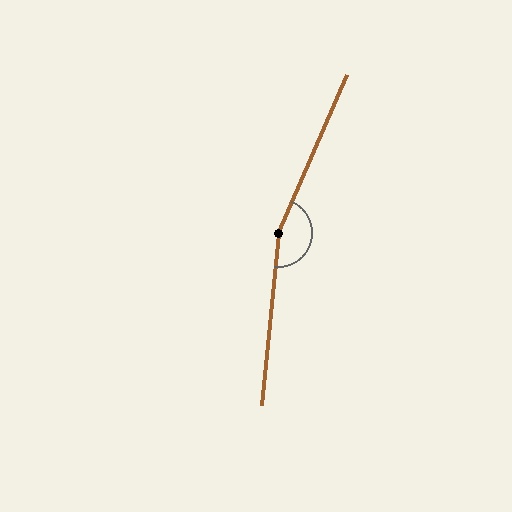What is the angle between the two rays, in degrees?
Approximately 162 degrees.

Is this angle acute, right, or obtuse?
It is obtuse.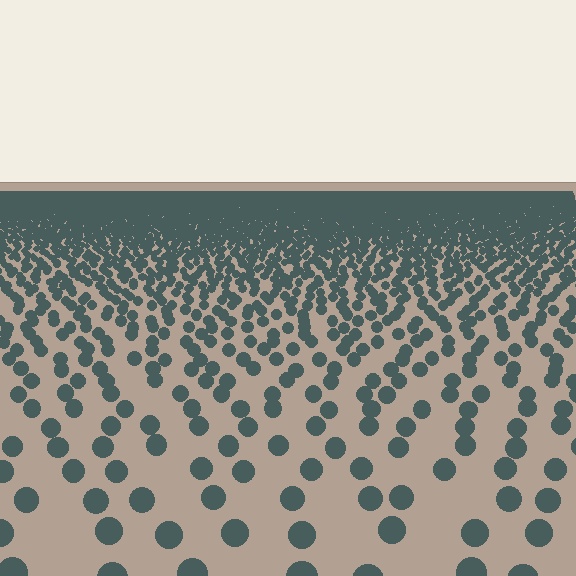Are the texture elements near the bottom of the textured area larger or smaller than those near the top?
Larger. Near the bottom, elements are closer to the viewer and appear at a bigger on-screen size.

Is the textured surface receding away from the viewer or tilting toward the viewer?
The surface is receding away from the viewer. Texture elements get smaller and denser toward the top.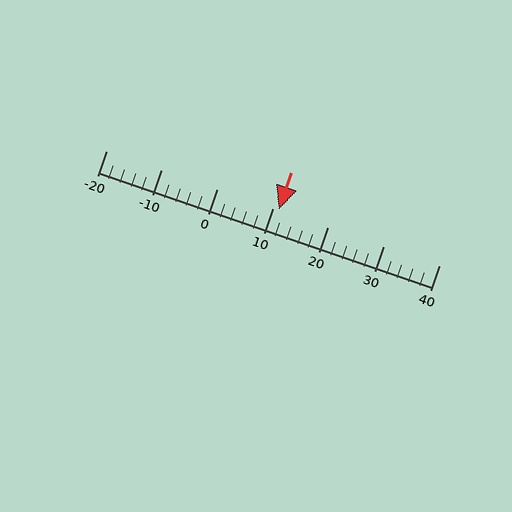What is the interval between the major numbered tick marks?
The major tick marks are spaced 10 units apart.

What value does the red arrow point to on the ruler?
The red arrow points to approximately 11.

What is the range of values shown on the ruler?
The ruler shows values from -20 to 40.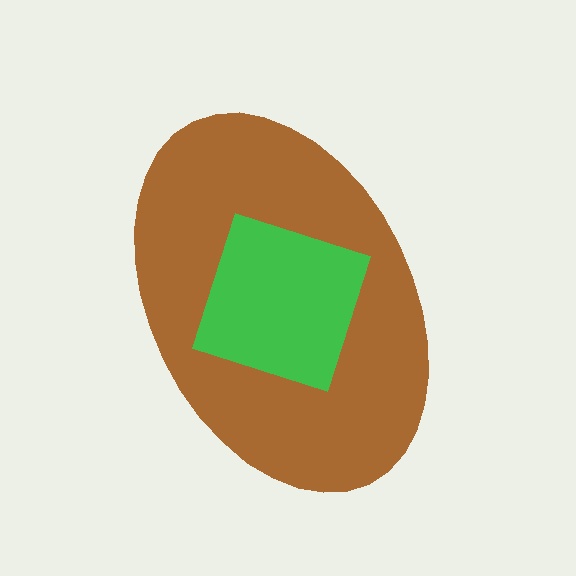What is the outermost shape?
The brown ellipse.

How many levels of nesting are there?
2.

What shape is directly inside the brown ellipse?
The green square.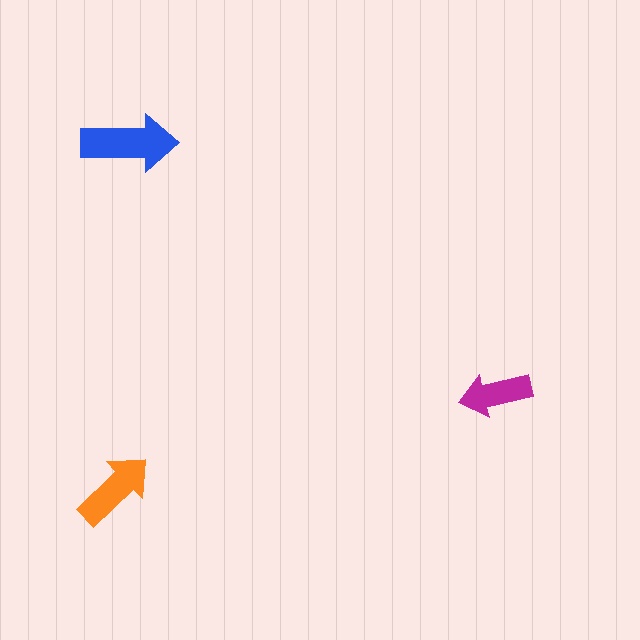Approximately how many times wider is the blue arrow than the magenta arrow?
About 1.5 times wider.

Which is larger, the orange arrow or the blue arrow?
The blue one.